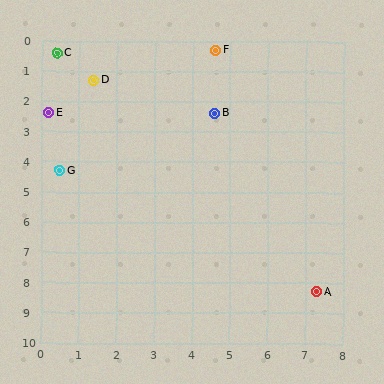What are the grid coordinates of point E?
Point E is at approximately (0.2, 2.4).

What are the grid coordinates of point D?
Point D is at approximately (1.4, 1.3).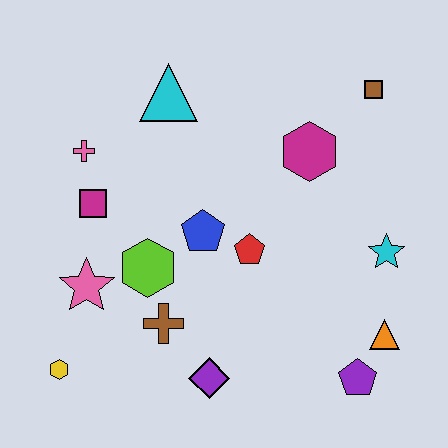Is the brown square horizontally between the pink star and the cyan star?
Yes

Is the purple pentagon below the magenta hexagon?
Yes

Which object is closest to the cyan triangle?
The pink cross is closest to the cyan triangle.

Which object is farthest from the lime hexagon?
The brown square is farthest from the lime hexagon.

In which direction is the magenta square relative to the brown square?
The magenta square is to the left of the brown square.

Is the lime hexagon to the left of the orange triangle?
Yes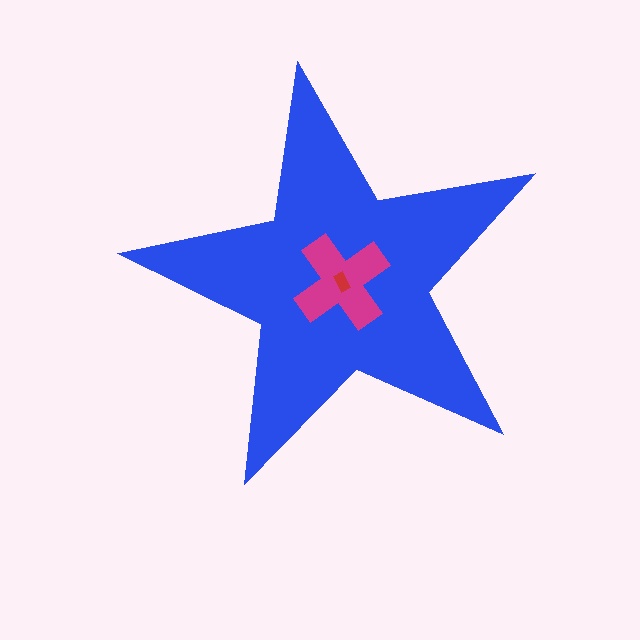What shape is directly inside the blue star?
The magenta cross.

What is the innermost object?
The red rectangle.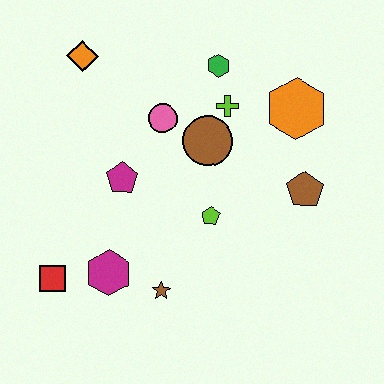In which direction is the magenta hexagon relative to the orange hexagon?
The magenta hexagon is to the left of the orange hexagon.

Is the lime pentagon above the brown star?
Yes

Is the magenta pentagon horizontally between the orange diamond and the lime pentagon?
Yes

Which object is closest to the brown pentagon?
The orange hexagon is closest to the brown pentagon.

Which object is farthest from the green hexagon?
The red square is farthest from the green hexagon.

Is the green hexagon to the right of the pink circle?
Yes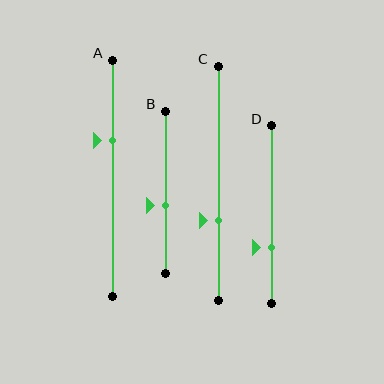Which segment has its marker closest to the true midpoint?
Segment B has its marker closest to the true midpoint.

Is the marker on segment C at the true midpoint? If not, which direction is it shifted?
No, the marker on segment C is shifted downward by about 16% of the segment length.